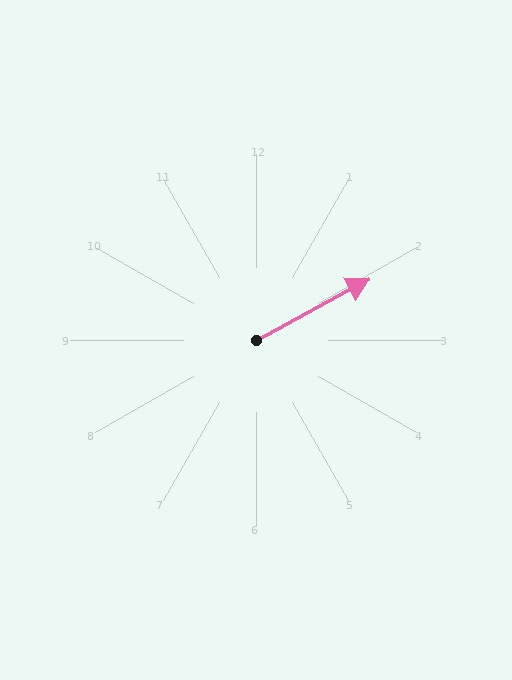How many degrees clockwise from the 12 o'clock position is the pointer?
Approximately 62 degrees.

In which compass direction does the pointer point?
Northeast.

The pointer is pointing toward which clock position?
Roughly 2 o'clock.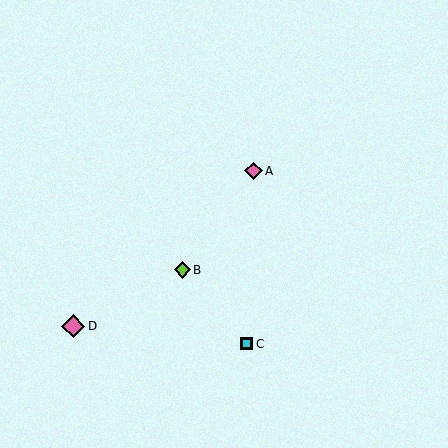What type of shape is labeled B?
Shape B is a lime diamond.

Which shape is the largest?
The pink diamond (labeled D) is the largest.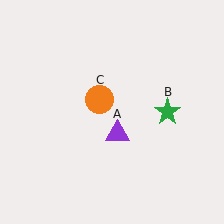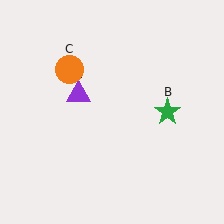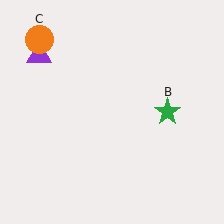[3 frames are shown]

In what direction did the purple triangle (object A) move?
The purple triangle (object A) moved up and to the left.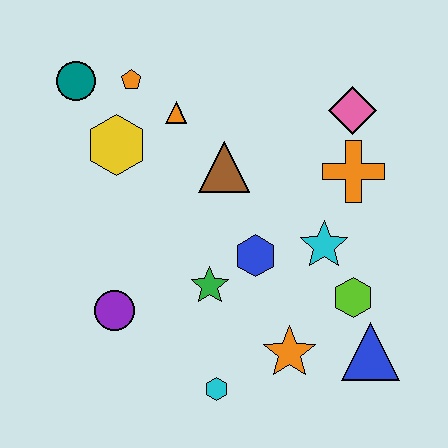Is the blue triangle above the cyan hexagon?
Yes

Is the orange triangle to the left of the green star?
Yes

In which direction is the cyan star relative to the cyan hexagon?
The cyan star is above the cyan hexagon.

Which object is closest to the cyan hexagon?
The orange star is closest to the cyan hexagon.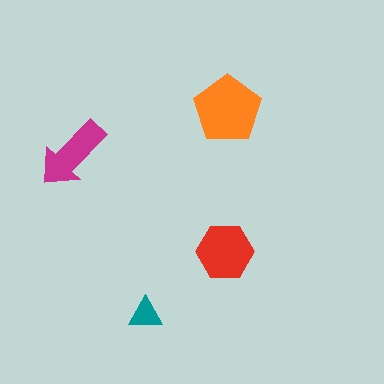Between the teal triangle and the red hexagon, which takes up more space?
The red hexagon.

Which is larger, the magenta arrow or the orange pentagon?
The orange pentagon.